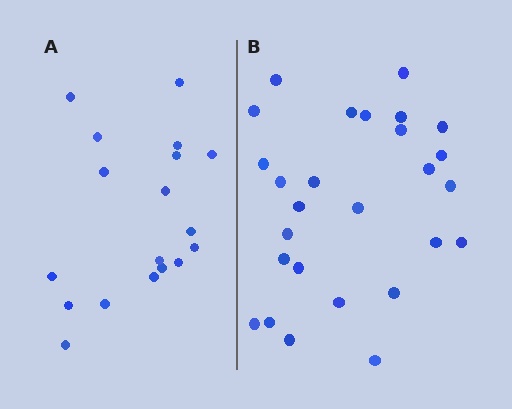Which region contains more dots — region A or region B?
Region B (the right region) has more dots.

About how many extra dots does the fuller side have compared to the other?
Region B has roughly 8 or so more dots than region A.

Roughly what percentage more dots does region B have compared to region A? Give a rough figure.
About 50% more.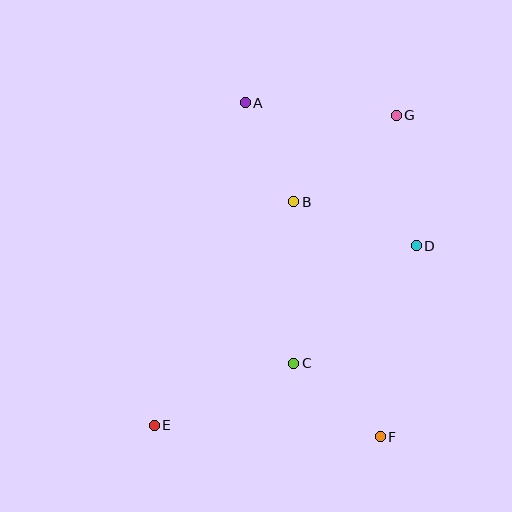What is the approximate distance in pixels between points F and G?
The distance between F and G is approximately 322 pixels.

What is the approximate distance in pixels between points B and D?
The distance between B and D is approximately 130 pixels.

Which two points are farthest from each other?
Points E and G are farthest from each other.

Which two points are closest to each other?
Points A and B are closest to each other.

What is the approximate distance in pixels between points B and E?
The distance between B and E is approximately 263 pixels.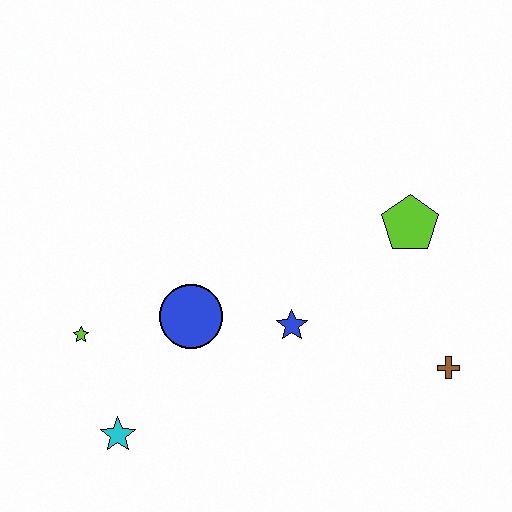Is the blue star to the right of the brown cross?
No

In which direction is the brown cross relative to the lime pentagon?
The brown cross is below the lime pentagon.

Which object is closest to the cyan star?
The lime star is closest to the cyan star.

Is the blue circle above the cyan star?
Yes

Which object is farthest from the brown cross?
The lime star is farthest from the brown cross.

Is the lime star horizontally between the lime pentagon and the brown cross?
No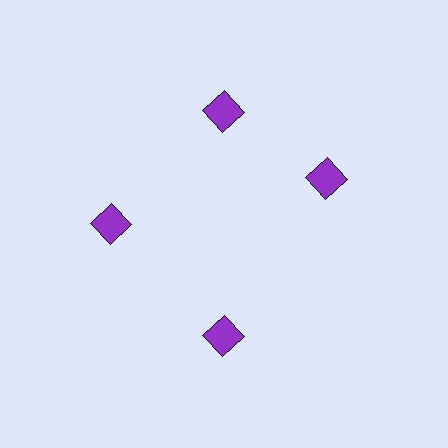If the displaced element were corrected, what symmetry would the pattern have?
It would have 4-fold rotational symmetry — the pattern would map onto itself every 90 degrees.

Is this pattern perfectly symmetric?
No. The 4 purple squares are arranged in a ring, but one element near the 3 o'clock position is rotated out of alignment along the ring, breaking the 4-fold rotational symmetry.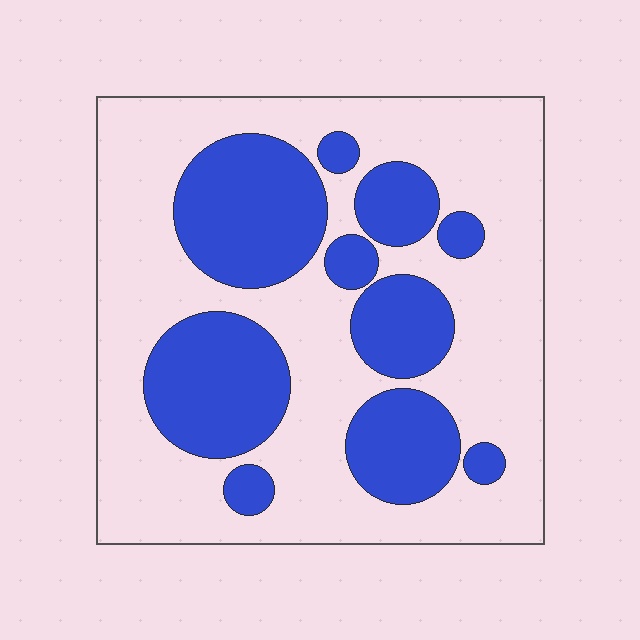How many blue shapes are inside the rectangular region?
10.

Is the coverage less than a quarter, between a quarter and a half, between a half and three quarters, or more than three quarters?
Between a quarter and a half.